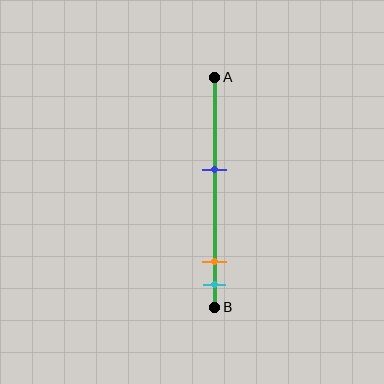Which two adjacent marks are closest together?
The orange and cyan marks are the closest adjacent pair.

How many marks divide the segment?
There are 3 marks dividing the segment.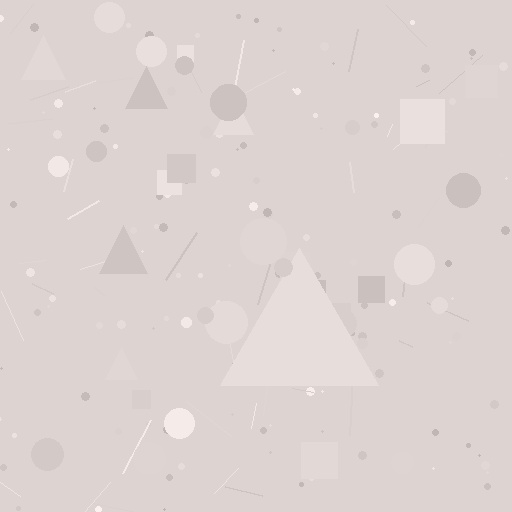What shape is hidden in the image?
A triangle is hidden in the image.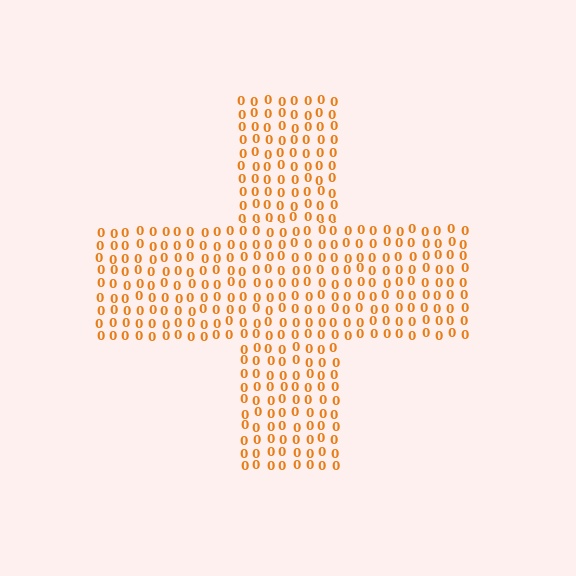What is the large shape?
The large shape is a cross.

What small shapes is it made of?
It is made of small digit 0's.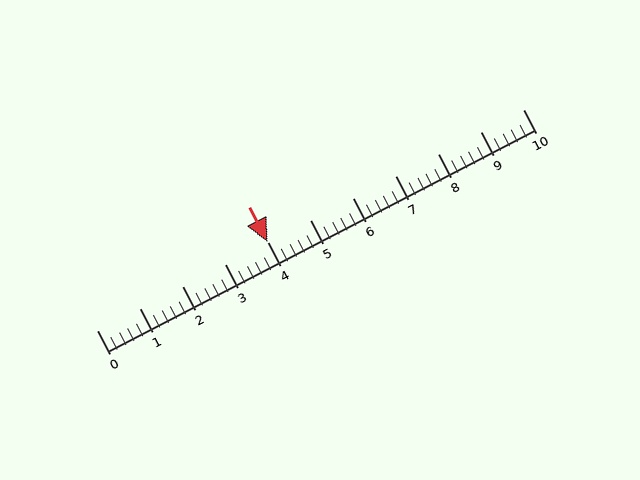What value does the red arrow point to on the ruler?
The red arrow points to approximately 4.0.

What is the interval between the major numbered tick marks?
The major tick marks are spaced 1 units apart.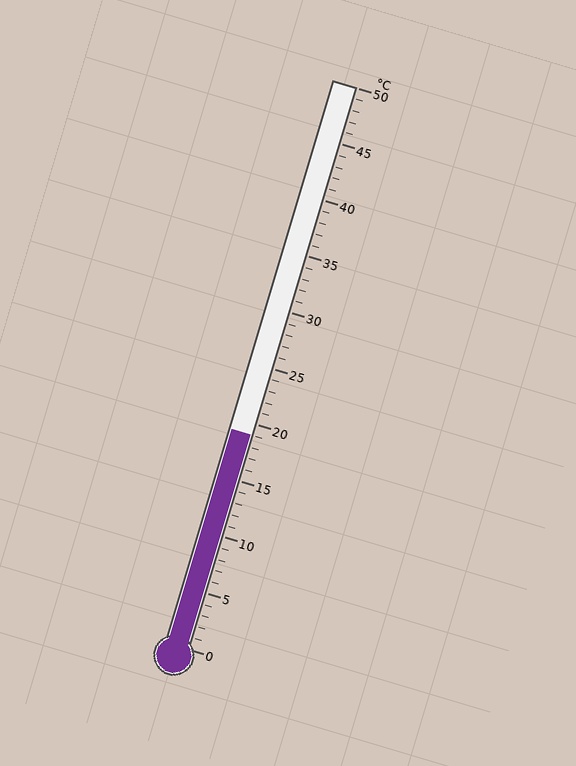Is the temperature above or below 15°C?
The temperature is above 15°C.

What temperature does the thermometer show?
The thermometer shows approximately 19°C.